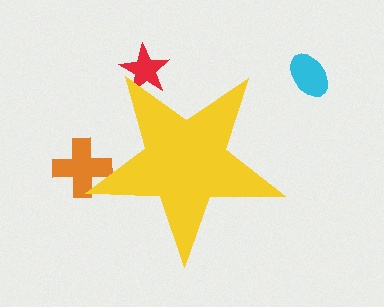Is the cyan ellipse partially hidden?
No, the cyan ellipse is fully visible.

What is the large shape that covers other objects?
A yellow star.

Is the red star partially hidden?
Yes, the red star is partially hidden behind the yellow star.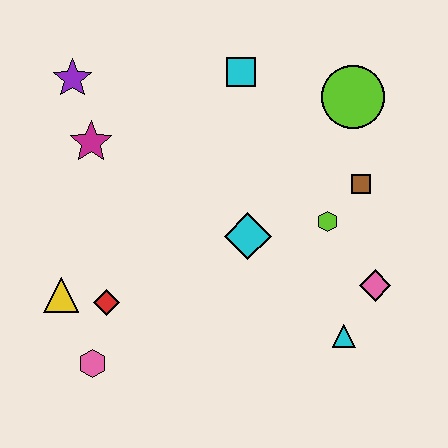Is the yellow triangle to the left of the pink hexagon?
Yes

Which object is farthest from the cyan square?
The pink hexagon is farthest from the cyan square.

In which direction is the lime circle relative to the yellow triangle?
The lime circle is to the right of the yellow triangle.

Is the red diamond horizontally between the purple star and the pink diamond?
Yes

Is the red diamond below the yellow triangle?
Yes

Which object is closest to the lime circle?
The brown square is closest to the lime circle.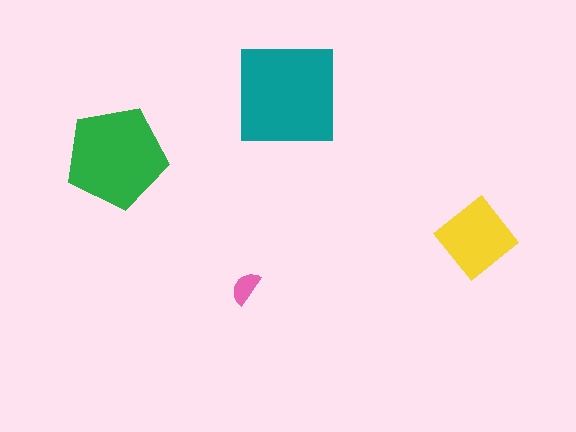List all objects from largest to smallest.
The teal square, the green pentagon, the yellow diamond, the pink semicircle.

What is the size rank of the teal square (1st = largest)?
1st.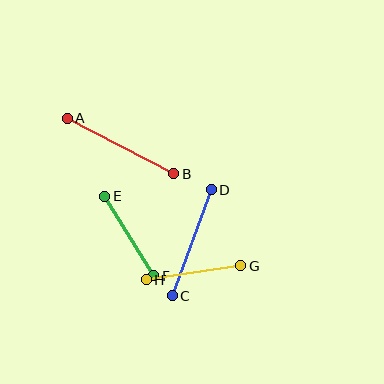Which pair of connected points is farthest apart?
Points A and B are farthest apart.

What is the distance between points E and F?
The distance is approximately 93 pixels.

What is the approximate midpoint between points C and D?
The midpoint is at approximately (192, 243) pixels.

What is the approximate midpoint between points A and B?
The midpoint is at approximately (121, 146) pixels.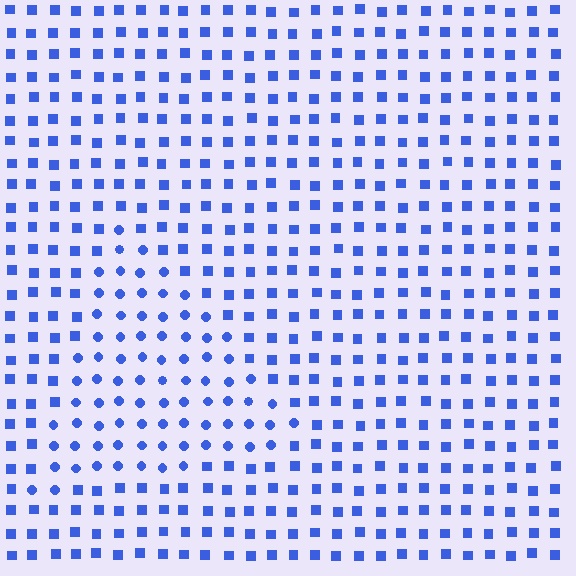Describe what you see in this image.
The image is filled with small blue elements arranged in a uniform grid. A triangle-shaped region contains circles, while the surrounding area contains squares. The boundary is defined purely by the change in element shape.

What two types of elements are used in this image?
The image uses circles inside the triangle region and squares outside it.